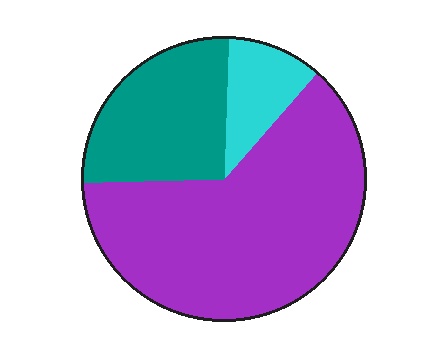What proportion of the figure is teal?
Teal covers about 25% of the figure.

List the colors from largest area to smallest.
From largest to smallest: purple, teal, cyan.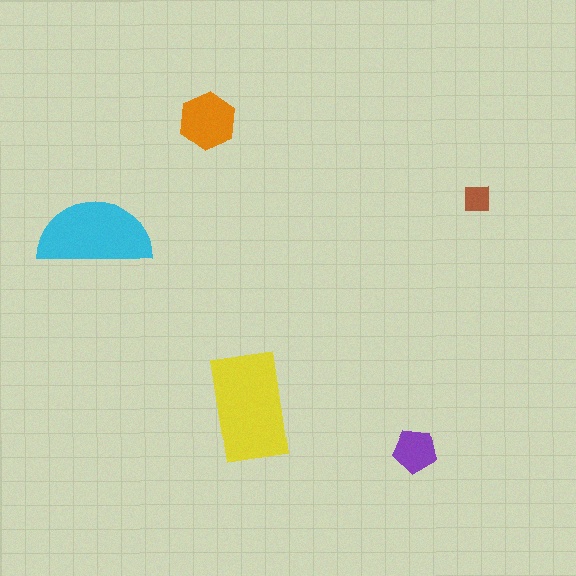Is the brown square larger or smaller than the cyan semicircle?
Smaller.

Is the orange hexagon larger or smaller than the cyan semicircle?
Smaller.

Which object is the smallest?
The brown square.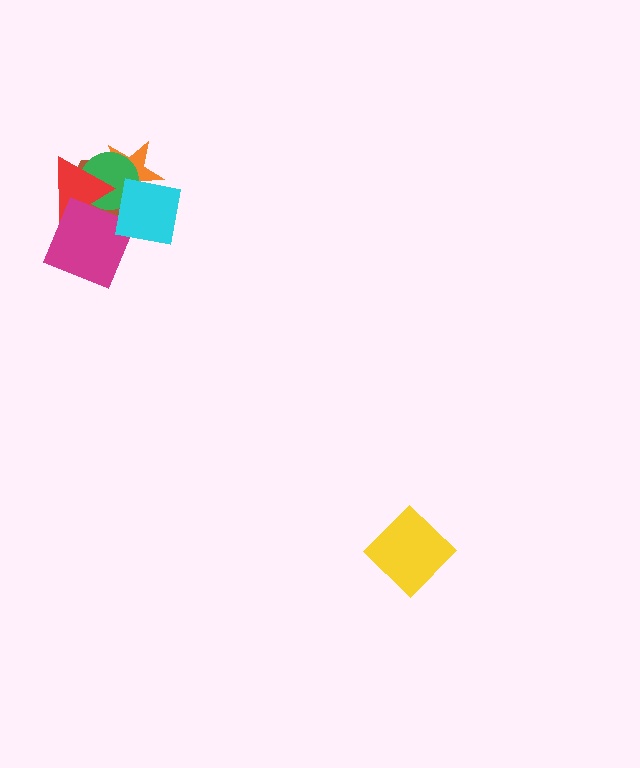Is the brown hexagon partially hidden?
Yes, it is partially covered by another shape.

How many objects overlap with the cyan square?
4 objects overlap with the cyan square.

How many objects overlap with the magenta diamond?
4 objects overlap with the magenta diamond.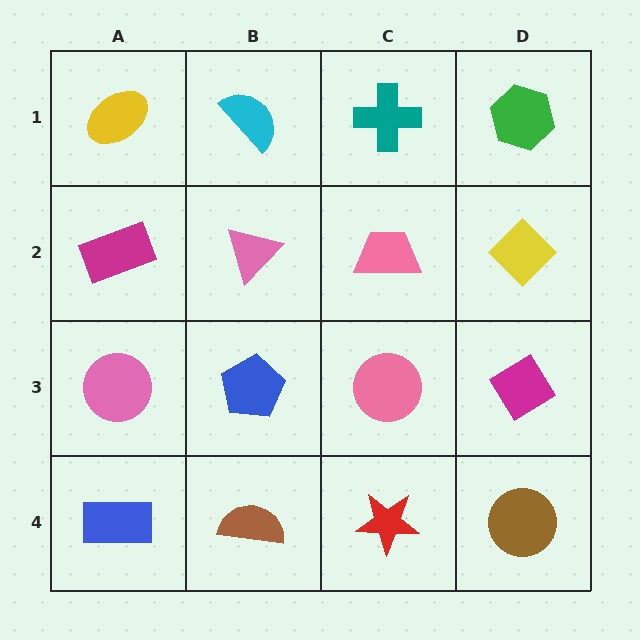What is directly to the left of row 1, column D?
A teal cross.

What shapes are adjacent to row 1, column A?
A magenta rectangle (row 2, column A), a cyan semicircle (row 1, column B).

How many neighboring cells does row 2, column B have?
4.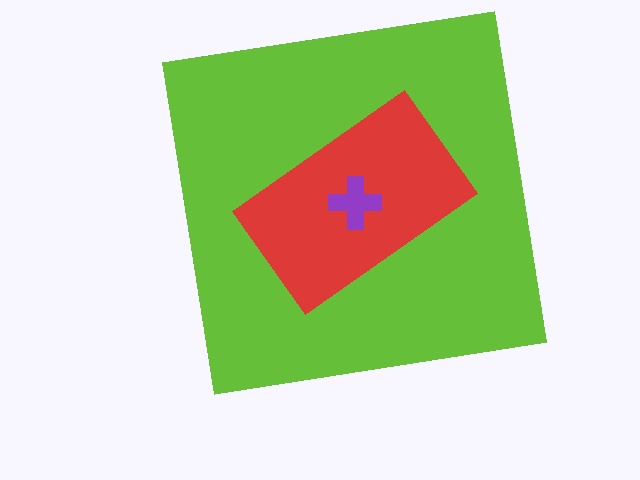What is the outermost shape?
The lime square.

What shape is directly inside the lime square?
The red rectangle.